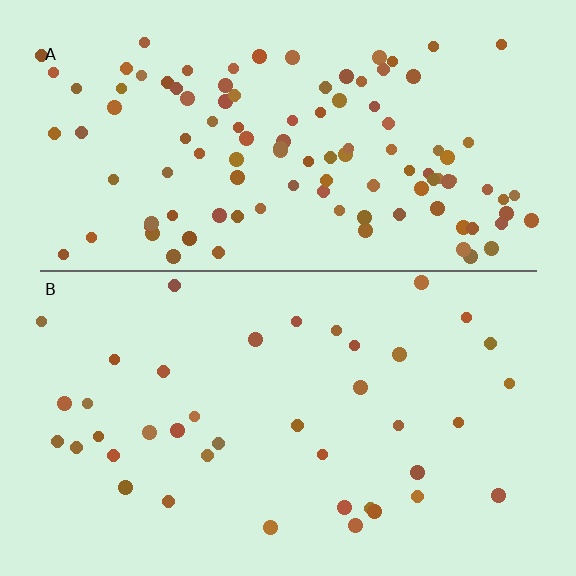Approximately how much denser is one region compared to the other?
Approximately 2.7× — region A over region B.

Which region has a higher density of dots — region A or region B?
A (the top).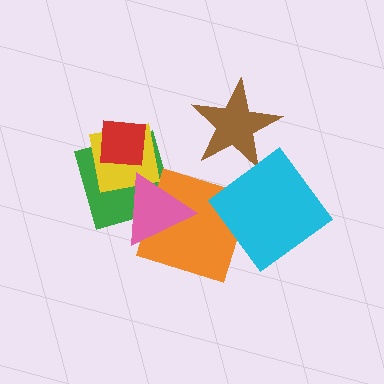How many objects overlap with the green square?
3 objects overlap with the green square.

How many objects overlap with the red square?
2 objects overlap with the red square.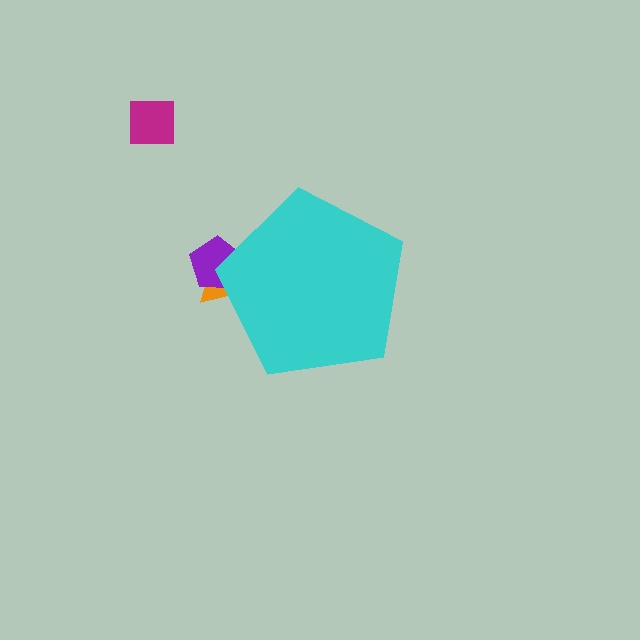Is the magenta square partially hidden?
No, the magenta square is fully visible.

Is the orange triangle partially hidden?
Yes, the orange triangle is partially hidden behind the cyan pentagon.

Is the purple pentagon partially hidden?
Yes, the purple pentagon is partially hidden behind the cyan pentagon.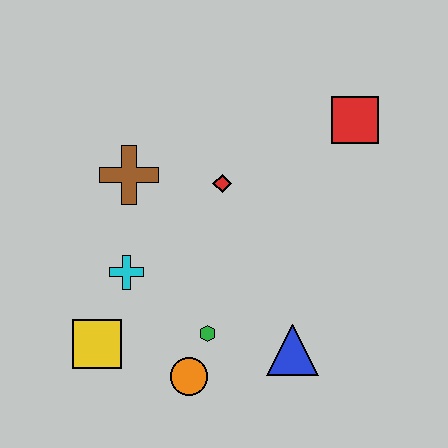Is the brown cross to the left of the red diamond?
Yes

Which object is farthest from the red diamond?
The yellow square is farthest from the red diamond.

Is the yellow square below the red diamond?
Yes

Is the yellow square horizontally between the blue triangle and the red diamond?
No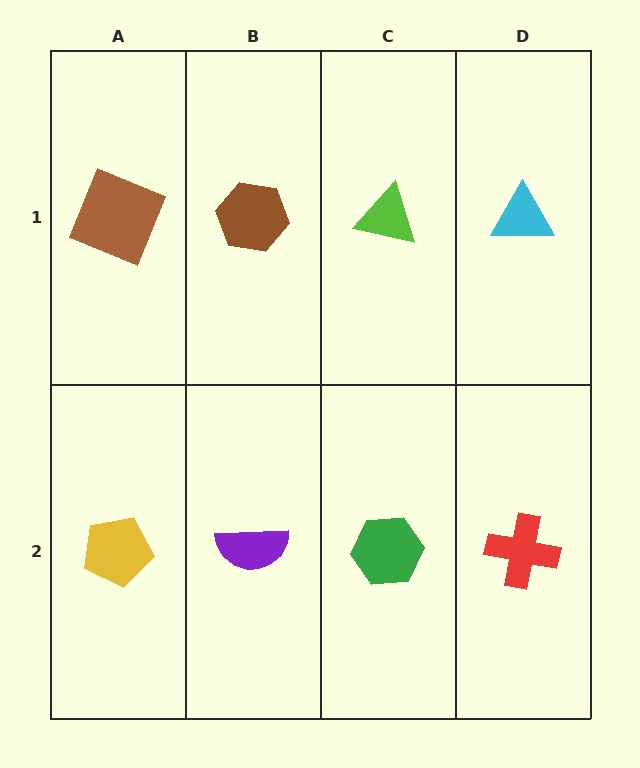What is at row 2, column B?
A purple semicircle.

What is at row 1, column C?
A lime triangle.